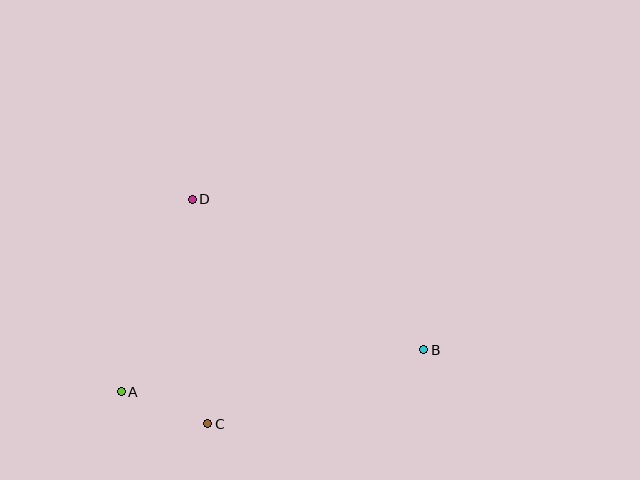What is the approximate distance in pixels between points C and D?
The distance between C and D is approximately 225 pixels.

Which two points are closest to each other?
Points A and C are closest to each other.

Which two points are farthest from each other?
Points A and B are farthest from each other.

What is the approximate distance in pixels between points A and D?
The distance between A and D is approximately 205 pixels.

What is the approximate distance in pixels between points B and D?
The distance between B and D is approximately 276 pixels.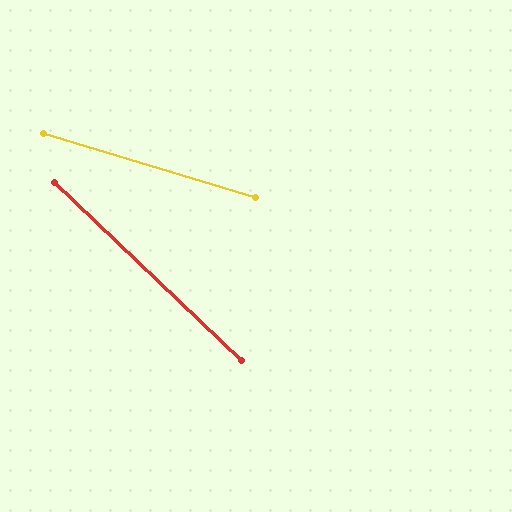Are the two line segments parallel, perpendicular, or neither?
Neither parallel nor perpendicular — they differ by about 27°.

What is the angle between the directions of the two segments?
Approximately 27 degrees.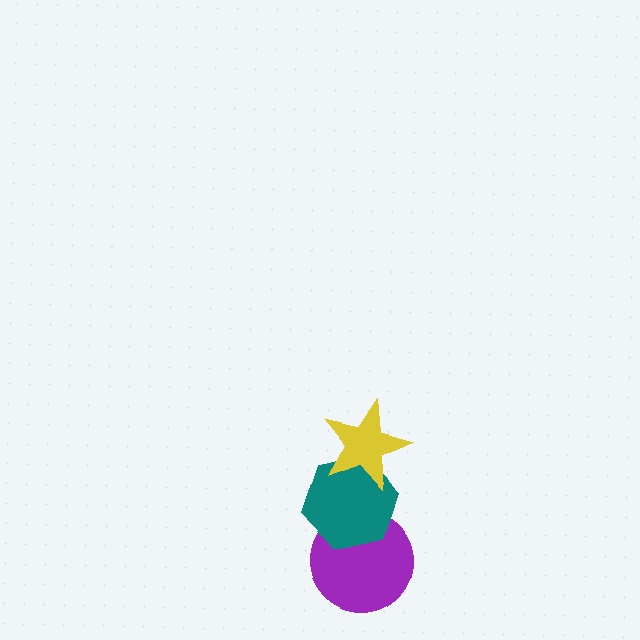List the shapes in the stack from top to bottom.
From top to bottom: the yellow star, the teal hexagon, the purple circle.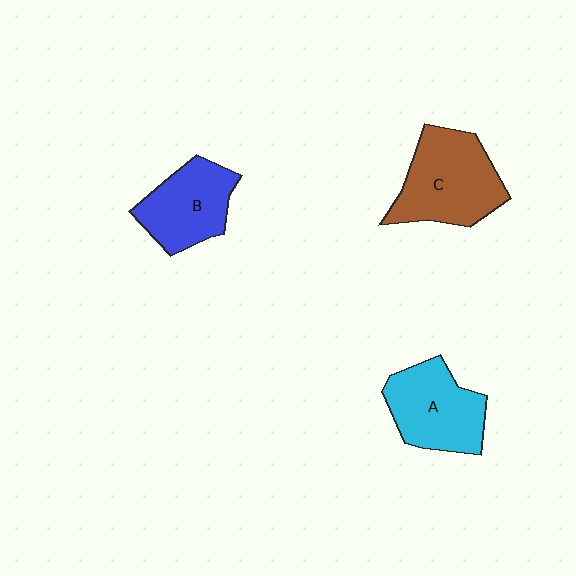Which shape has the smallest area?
Shape B (blue).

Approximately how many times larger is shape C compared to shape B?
Approximately 1.3 times.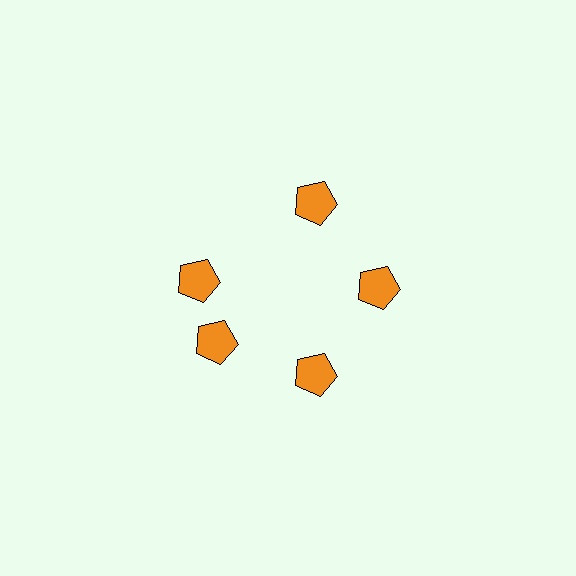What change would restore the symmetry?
The symmetry would be restored by rotating it back into even spacing with its neighbors so that all 5 pentagons sit at equal angles and equal distance from the center.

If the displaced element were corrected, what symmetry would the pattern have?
It would have 5-fold rotational symmetry — the pattern would map onto itself every 72 degrees.